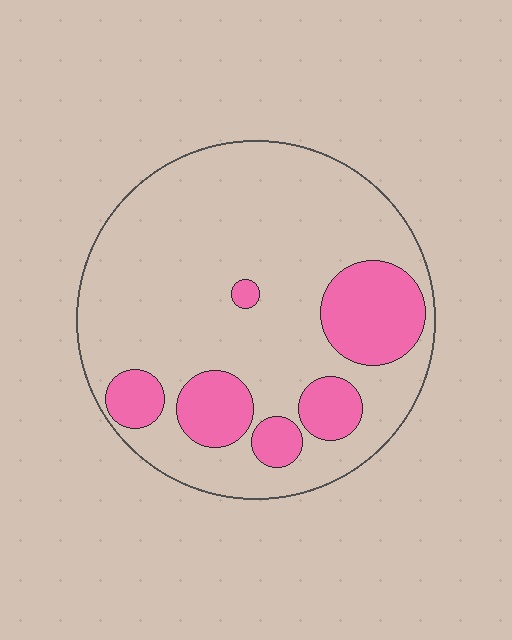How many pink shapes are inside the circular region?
6.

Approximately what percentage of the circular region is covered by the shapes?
Approximately 20%.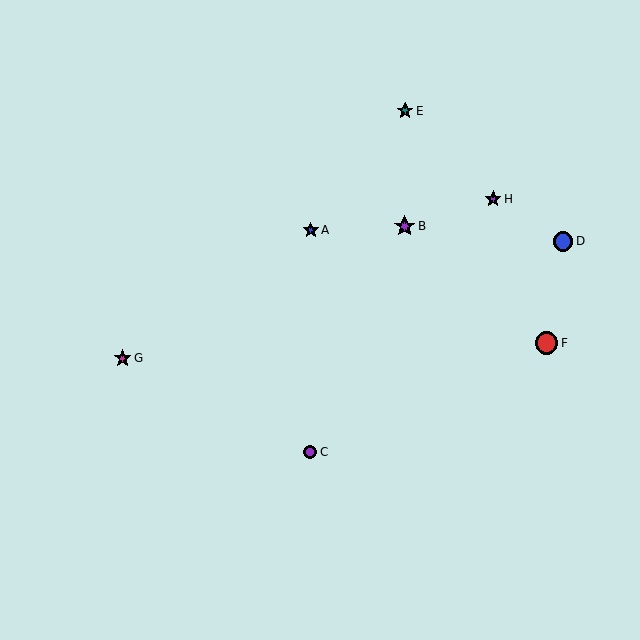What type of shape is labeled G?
Shape G is a magenta star.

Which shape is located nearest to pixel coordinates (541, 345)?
The red circle (labeled F) at (546, 343) is nearest to that location.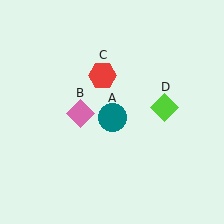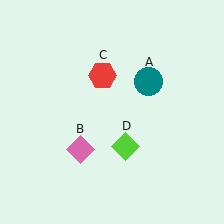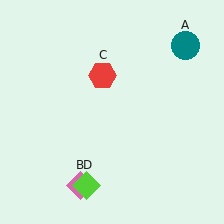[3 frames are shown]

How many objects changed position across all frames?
3 objects changed position: teal circle (object A), pink diamond (object B), lime diamond (object D).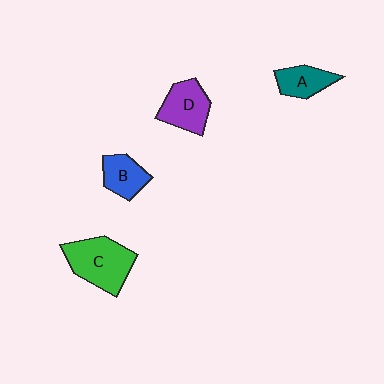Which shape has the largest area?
Shape C (green).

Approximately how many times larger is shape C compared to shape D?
Approximately 1.4 times.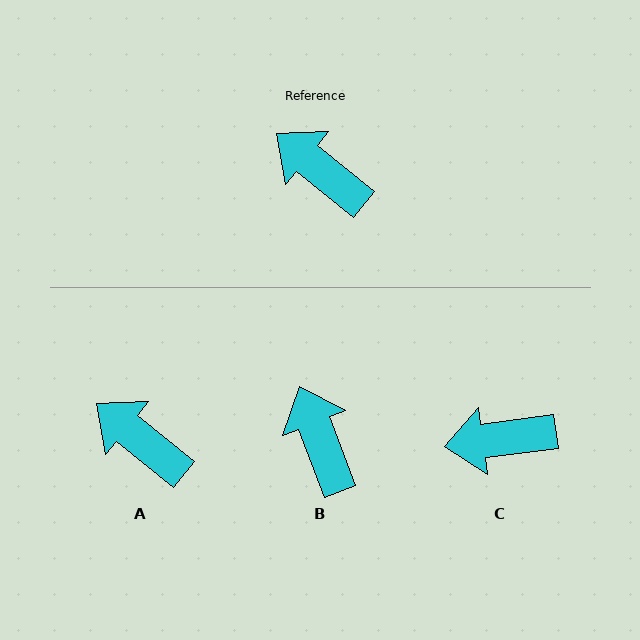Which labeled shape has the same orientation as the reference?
A.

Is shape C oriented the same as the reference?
No, it is off by about 47 degrees.